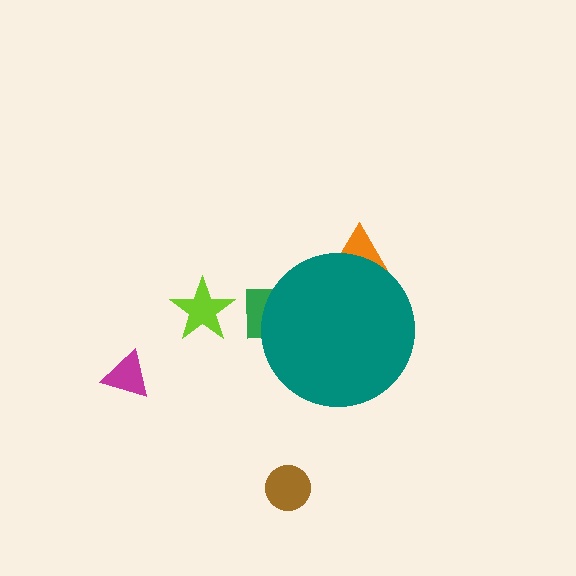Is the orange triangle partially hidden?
Yes, the orange triangle is partially hidden behind the teal circle.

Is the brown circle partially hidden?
No, the brown circle is fully visible.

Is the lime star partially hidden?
No, the lime star is fully visible.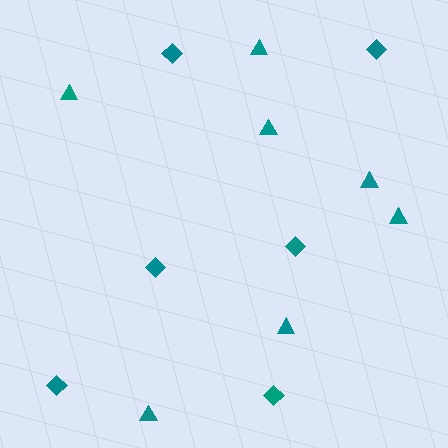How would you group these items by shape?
There are 2 groups: one group of triangles (7) and one group of diamonds (6).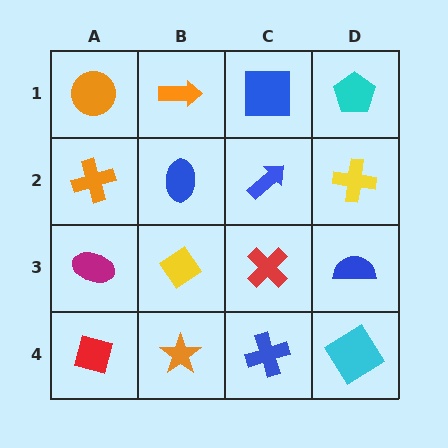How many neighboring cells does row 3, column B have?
4.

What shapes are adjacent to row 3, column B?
A blue ellipse (row 2, column B), an orange star (row 4, column B), a magenta ellipse (row 3, column A), a red cross (row 3, column C).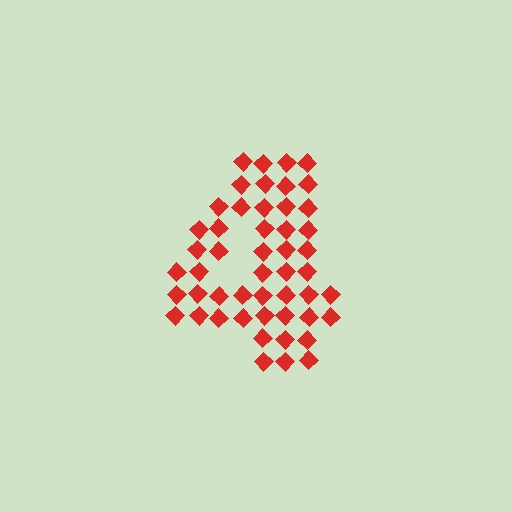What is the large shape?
The large shape is the digit 4.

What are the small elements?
The small elements are diamonds.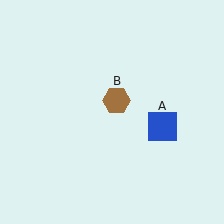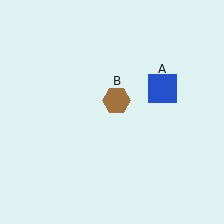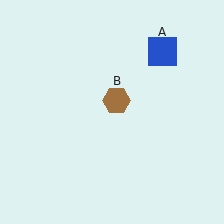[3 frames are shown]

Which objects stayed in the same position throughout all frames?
Brown hexagon (object B) remained stationary.